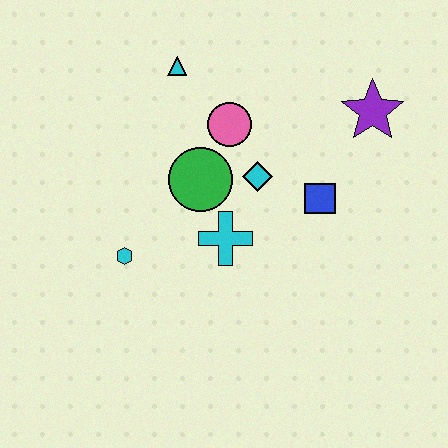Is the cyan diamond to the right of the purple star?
No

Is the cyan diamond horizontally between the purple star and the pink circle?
Yes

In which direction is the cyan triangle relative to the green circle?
The cyan triangle is above the green circle.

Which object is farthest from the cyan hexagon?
The purple star is farthest from the cyan hexagon.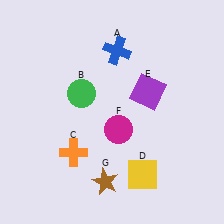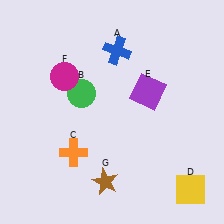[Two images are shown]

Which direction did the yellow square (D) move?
The yellow square (D) moved right.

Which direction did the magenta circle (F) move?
The magenta circle (F) moved left.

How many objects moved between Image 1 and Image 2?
2 objects moved between the two images.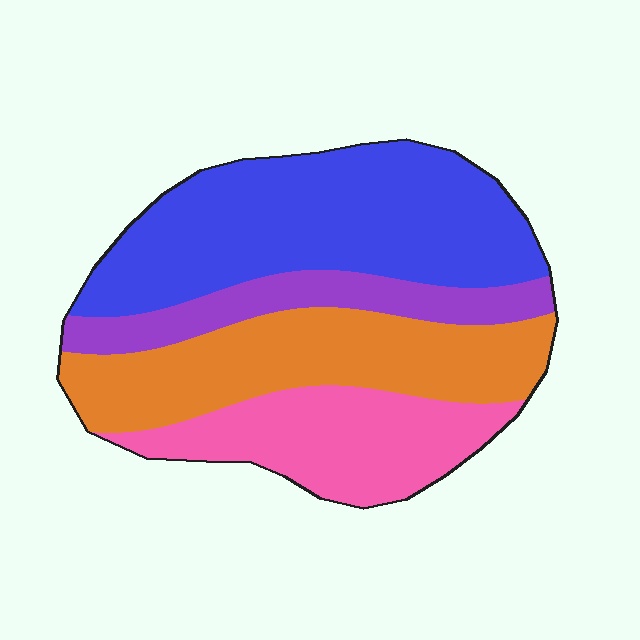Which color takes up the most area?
Blue, at roughly 40%.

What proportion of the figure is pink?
Pink takes up about one fifth (1/5) of the figure.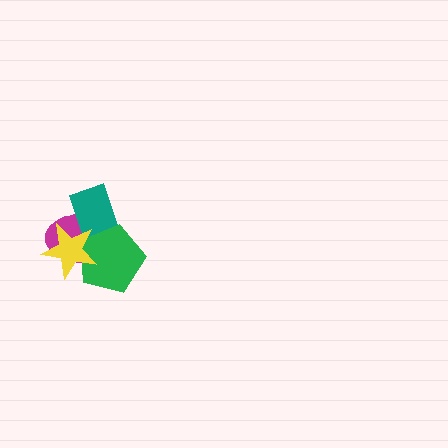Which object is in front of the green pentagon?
The yellow star is in front of the green pentagon.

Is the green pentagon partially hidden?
Yes, it is partially covered by another shape.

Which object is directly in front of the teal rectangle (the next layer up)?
The green pentagon is directly in front of the teal rectangle.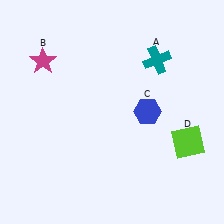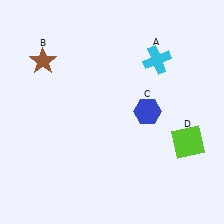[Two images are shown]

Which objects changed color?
A changed from teal to cyan. B changed from magenta to brown.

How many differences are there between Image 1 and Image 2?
There are 2 differences between the two images.